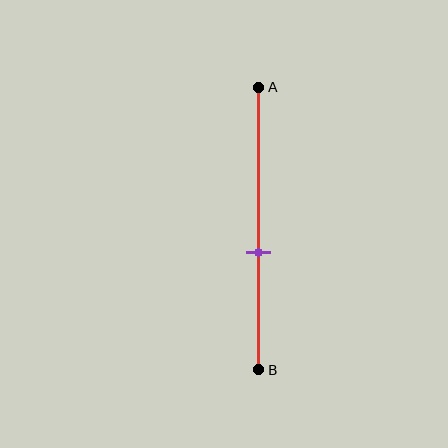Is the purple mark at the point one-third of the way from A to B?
No, the mark is at about 60% from A, not at the 33% one-third point.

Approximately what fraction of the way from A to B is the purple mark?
The purple mark is approximately 60% of the way from A to B.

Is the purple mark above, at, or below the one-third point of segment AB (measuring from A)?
The purple mark is below the one-third point of segment AB.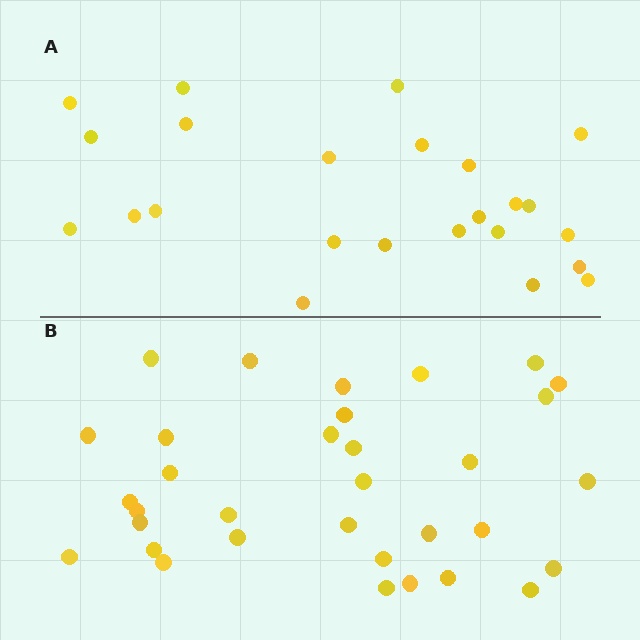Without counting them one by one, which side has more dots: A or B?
Region B (the bottom region) has more dots.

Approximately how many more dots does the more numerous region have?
Region B has roughly 8 or so more dots than region A.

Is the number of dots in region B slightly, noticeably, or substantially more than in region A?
Region B has noticeably more, but not dramatically so. The ratio is roughly 1.4 to 1.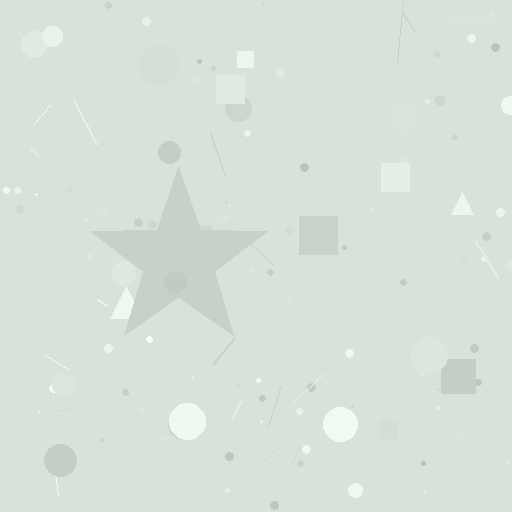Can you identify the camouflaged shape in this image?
The camouflaged shape is a star.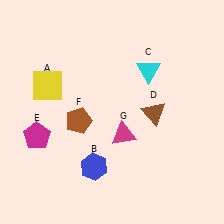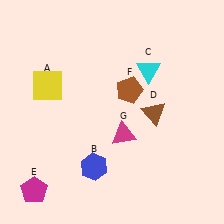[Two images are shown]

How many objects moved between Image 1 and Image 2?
2 objects moved between the two images.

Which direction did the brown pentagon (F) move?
The brown pentagon (F) moved right.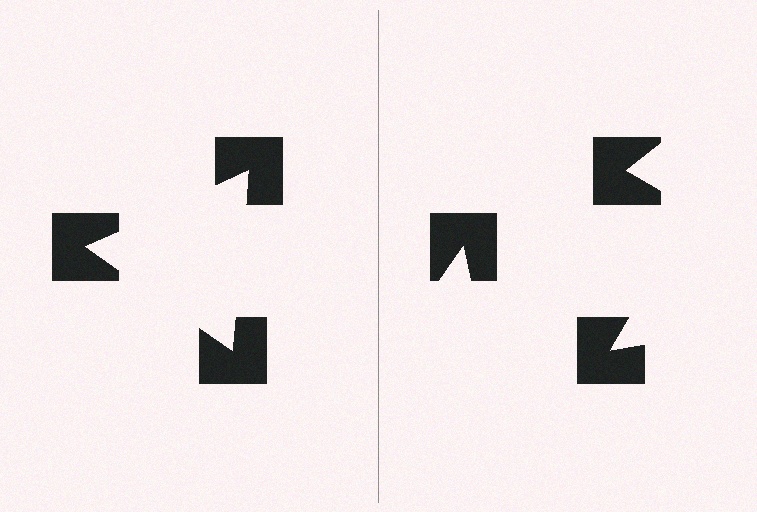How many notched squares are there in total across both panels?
6 — 3 on each side.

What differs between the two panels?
The notched squares are positioned identically on both sides; only the wedge orientations differ. On the left they align to a triangle; on the right they are misaligned.